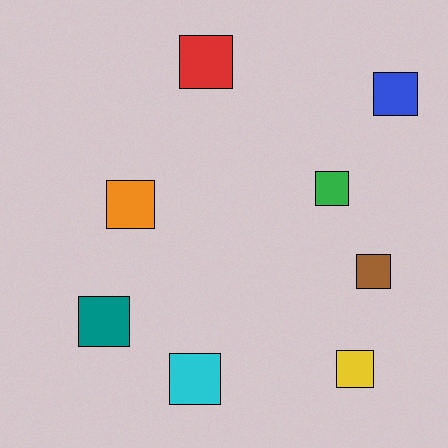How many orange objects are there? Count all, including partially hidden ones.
There is 1 orange object.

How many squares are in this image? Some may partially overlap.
There are 8 squares.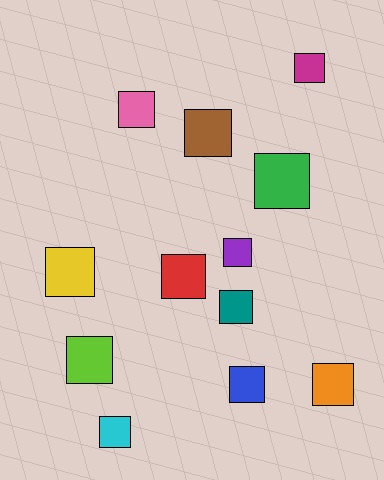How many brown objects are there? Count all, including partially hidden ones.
There is 1 brown object.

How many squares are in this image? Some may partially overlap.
There are 12 squares.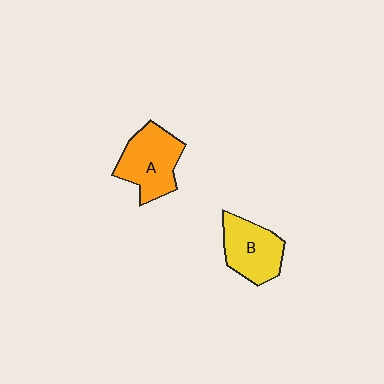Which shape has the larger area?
Shape A (orange).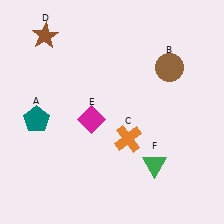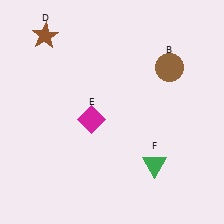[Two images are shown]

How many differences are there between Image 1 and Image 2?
There are 2 differences between the two images.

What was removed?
The teal pentagon (A), the orange cross (C) were removed in Image 2.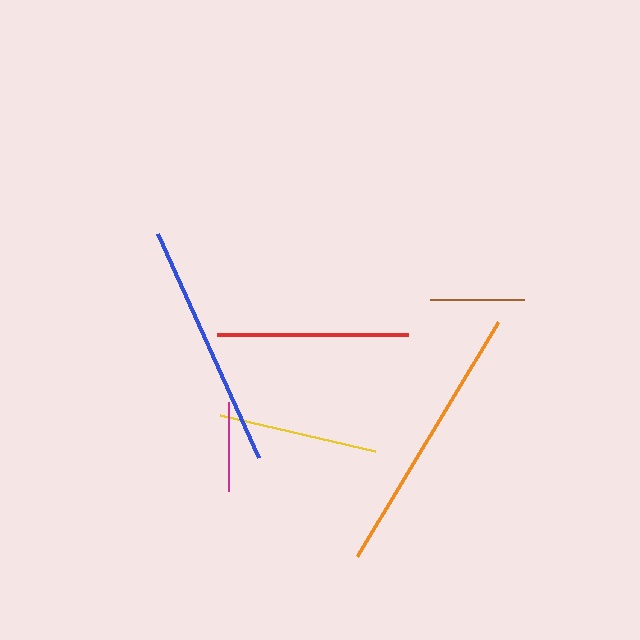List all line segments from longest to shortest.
From longest to shortest: orange, blue, red, yellow, brown, magenta.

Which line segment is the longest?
The orange line is the longest at approximately 273 pixels.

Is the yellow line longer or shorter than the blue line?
The blue line is longer than the yellow line.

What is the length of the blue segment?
The blue segment is approximately 247 pixels long.